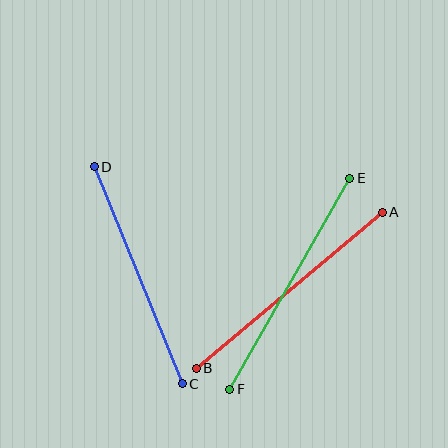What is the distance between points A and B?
The distance is approximately 243 pixels.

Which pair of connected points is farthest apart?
Points A and B are farthest apart.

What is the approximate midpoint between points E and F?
The midpoint is at approximately (290, 284) pixels.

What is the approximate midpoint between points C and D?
The midpoint is at approximately (138, 275) pixels.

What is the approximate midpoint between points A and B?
The midpoint is at approximately (289, 290) pixels.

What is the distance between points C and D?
The distance is approximately 234 pixels.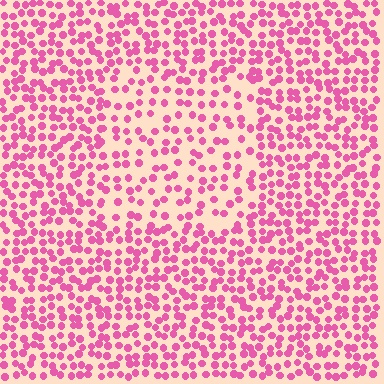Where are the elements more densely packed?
The elements are more densely packed outside the rectangle boundary.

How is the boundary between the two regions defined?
The boundary is defined by a change in element density (approximately 1.7x ratio). All elements are the same color, size, and shape.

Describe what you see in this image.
The image contains small pink elements arranged at two different densities. A rectangle-shaped region is visible where the elements are less densely packed than the surrounding area.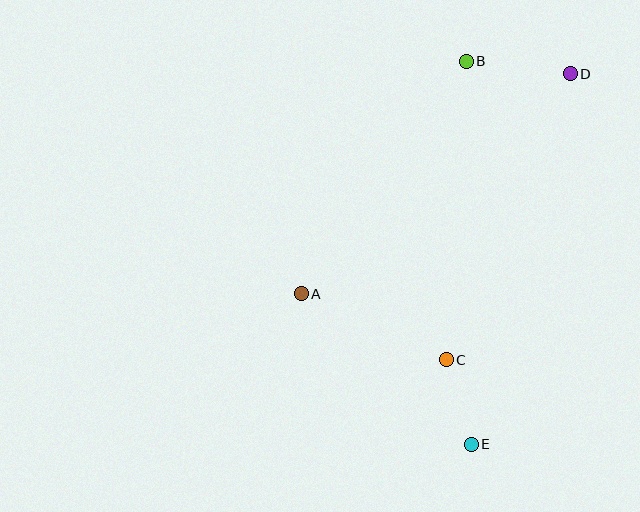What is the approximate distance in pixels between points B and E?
The distance between B and E is approximately 383 pixels.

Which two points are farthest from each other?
Points D and E are farthest from each other.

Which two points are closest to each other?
Points C and E are closest to each other.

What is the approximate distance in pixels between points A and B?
The distance between A and B is approximately 285 pixels.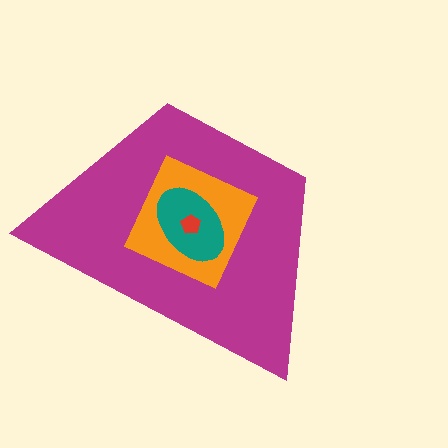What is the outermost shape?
The magenta trapezoid.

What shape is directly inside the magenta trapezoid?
The orange square.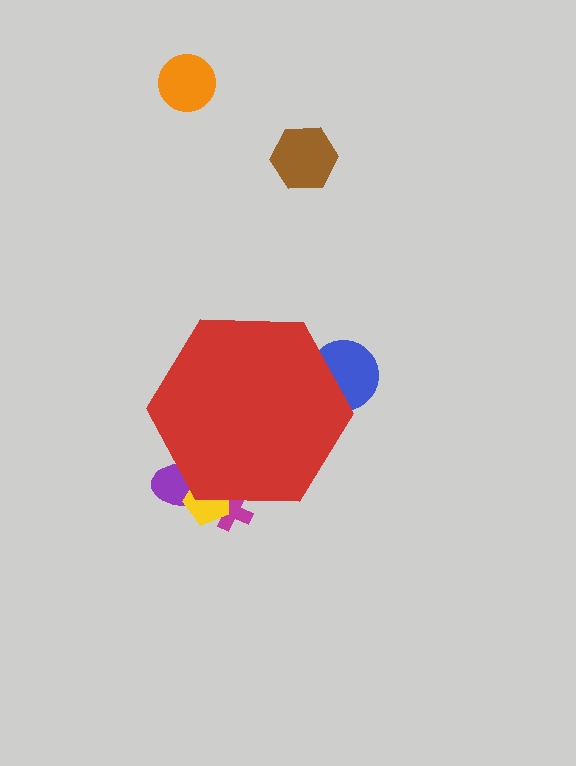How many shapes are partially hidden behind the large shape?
4 shapes are partially hidden.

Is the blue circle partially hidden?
Yes, the blue circle is partially hidden behind the red hexagon.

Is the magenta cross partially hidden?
Yes, the magenta cross is partially hidden behind the red hexagon.